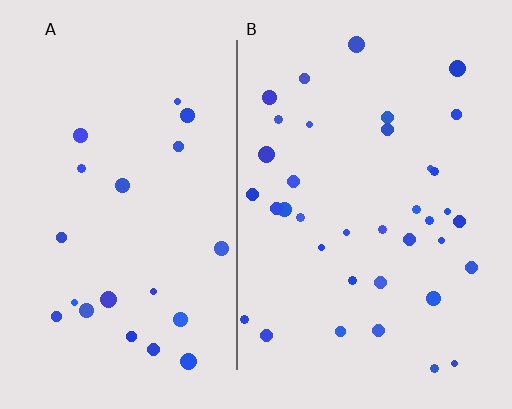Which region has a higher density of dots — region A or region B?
B (the right).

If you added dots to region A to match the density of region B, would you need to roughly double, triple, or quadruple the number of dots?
Approximately double.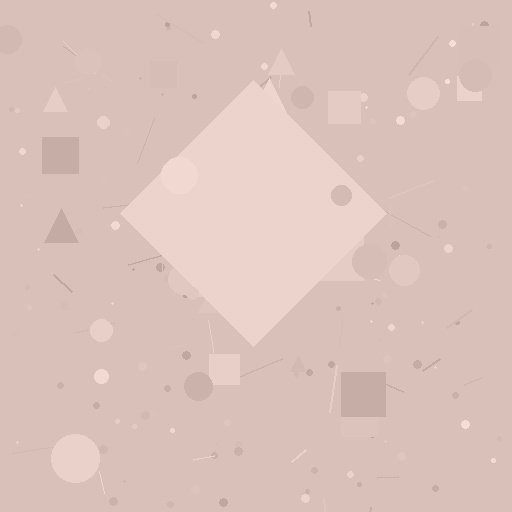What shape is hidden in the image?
A diamond is hidden in the image.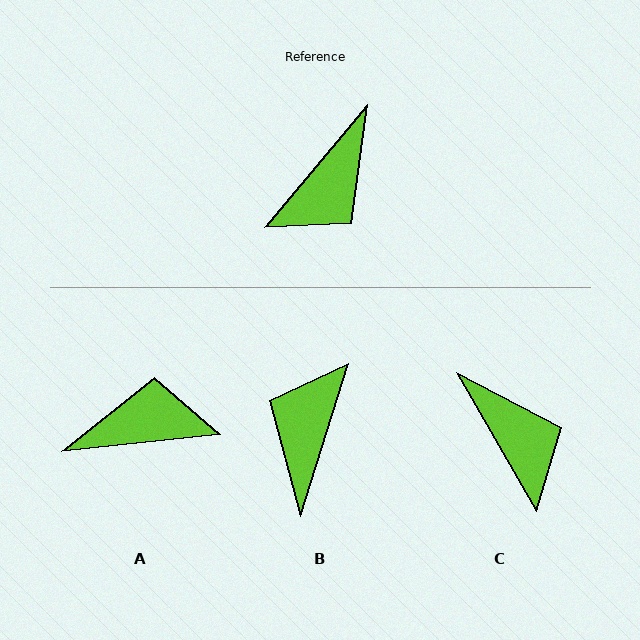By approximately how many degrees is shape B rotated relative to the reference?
Approximately 157 degrees clockwise.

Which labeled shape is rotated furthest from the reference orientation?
B, about 157 degrees away.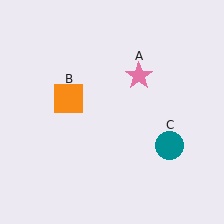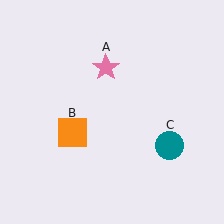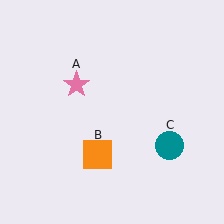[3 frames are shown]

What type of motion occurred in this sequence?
The pink star (object A), orange square (object B) rotated counterclockwise around the center of the scene.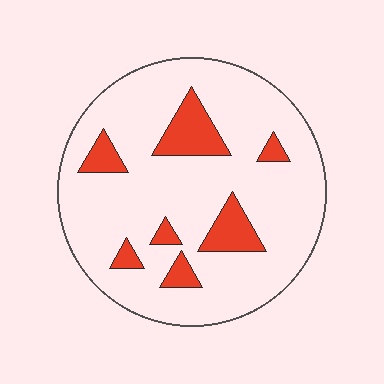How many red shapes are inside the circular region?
7.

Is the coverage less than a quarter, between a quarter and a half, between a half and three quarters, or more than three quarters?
Less than a quarter.